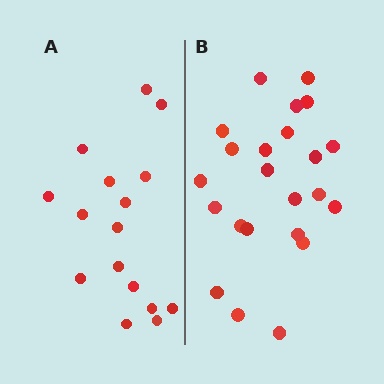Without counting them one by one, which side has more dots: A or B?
Region B (the right region) has more dots.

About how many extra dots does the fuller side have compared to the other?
Region B has roughly 8 or so more dots than region A.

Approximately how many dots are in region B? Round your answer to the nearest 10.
About 20 dots. (The exact count is 23, which rounds to 20.)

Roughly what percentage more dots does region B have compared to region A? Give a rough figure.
About 45% more.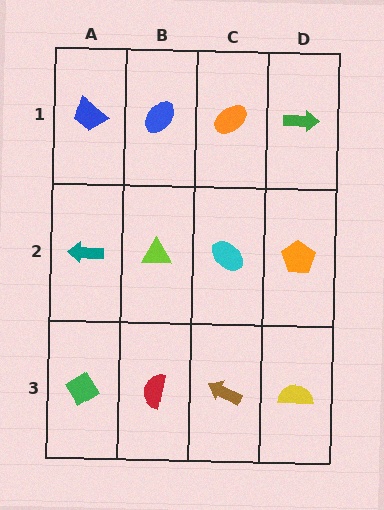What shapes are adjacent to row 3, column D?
An orange pentagon (row 2, column D), a brown arrow (row 3, column C).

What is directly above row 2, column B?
A blue ellipse.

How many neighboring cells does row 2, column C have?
4.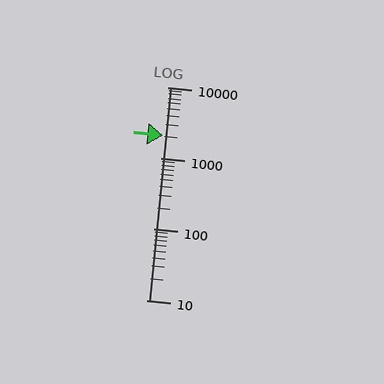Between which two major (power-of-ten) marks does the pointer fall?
The pointer is between 1000 and 10000.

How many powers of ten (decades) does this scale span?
The scale spans 3 decades, from 10 to 10000.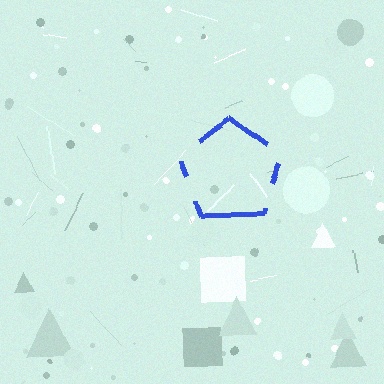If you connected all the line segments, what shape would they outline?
They would outline a pentagon.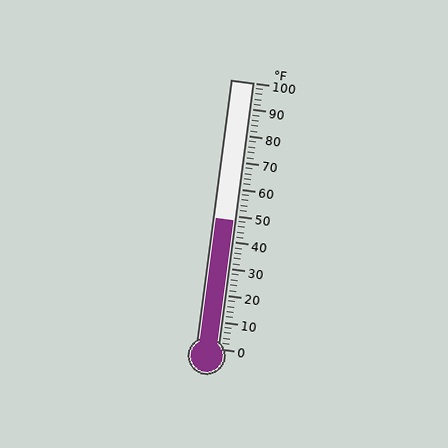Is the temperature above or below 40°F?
The temperature is above 40°F.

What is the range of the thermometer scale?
The thermometer scale ranges from 0°F to 100°F.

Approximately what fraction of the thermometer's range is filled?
The thermometer is filled to approximately 50% of its range.